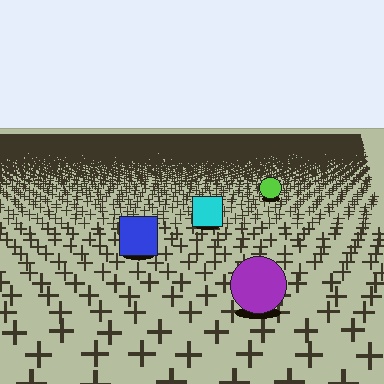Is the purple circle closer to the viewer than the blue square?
Yes. The purple circle is closer — you can tell from the texture gradient: the ground texture is coarser near it.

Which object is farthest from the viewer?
The lime circle is farthest from the viewer. It appears smaller and the ground texture around it is denser.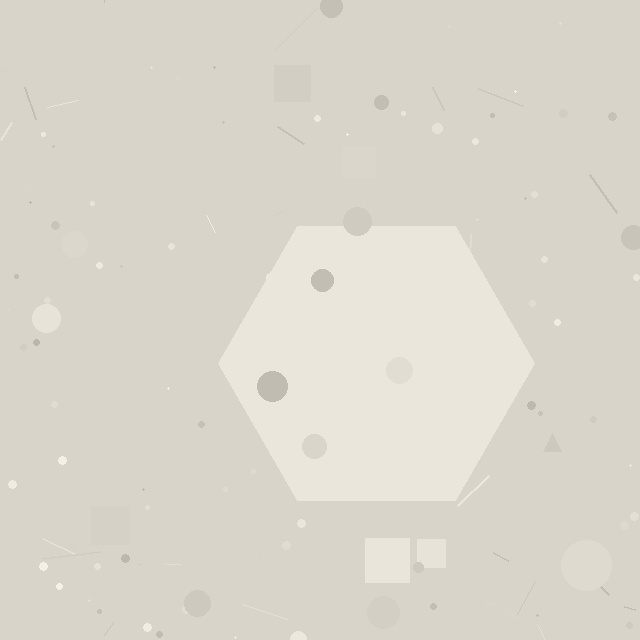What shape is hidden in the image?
A hexagon is hidden in the image.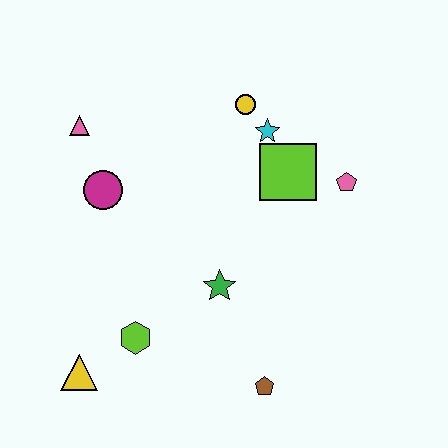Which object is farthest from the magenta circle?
The brown pentagon is farthest from the magenta circle.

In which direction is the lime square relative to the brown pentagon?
The lime square is above the brown pentagon.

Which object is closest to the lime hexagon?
The yellow triangle is closest to the lime hexagon.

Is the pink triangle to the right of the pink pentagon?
No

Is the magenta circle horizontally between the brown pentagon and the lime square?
No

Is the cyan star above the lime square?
Yes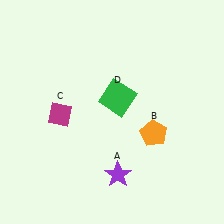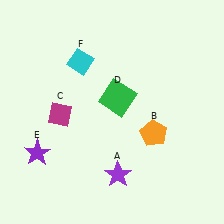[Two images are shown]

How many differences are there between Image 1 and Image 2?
There are 2 differences between the two images.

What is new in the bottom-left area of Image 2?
A purple star (E) was added in the bottom-left area of Image 2.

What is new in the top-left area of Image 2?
A cyan diamond (F) was added in the top-left area of Image 2.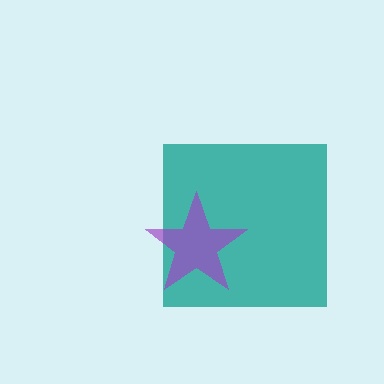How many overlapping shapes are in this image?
There are 2 overlapping shapes in the image.